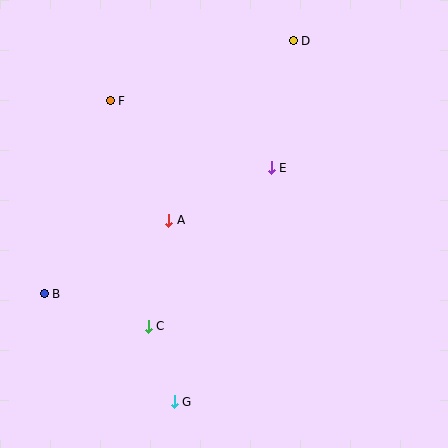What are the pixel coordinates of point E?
Point E is at (271, 168).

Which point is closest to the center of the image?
Point A at (169, 220) is closest to the center.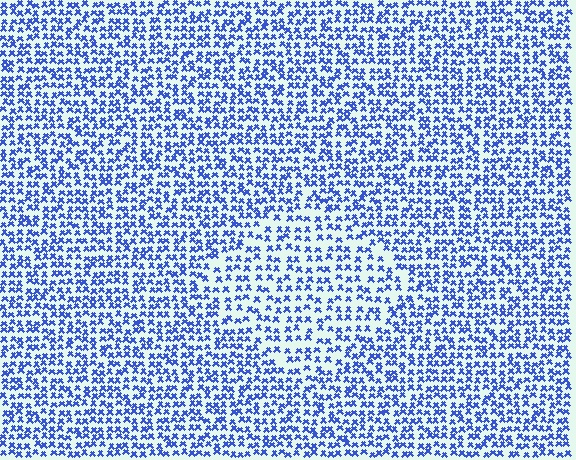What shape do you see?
I see a diamond.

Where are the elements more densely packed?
The elements are more densely packed outside the diamond boundary.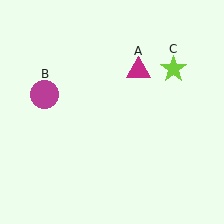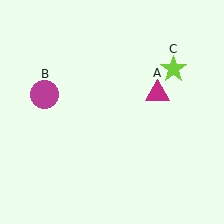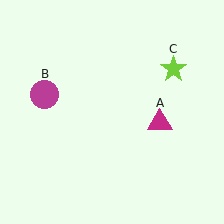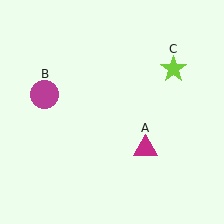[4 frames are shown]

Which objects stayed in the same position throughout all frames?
Magenta circle (object B) and lime star (object C) remained stationary.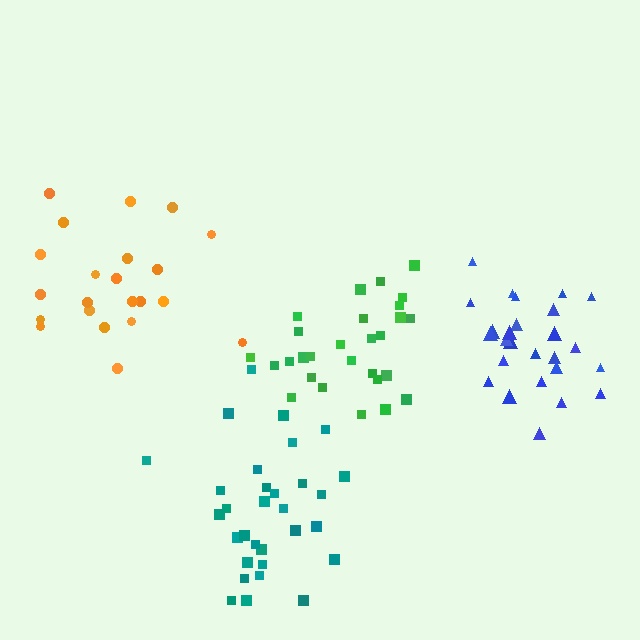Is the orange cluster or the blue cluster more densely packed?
Blue.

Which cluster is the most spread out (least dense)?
Orange.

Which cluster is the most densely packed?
Blue.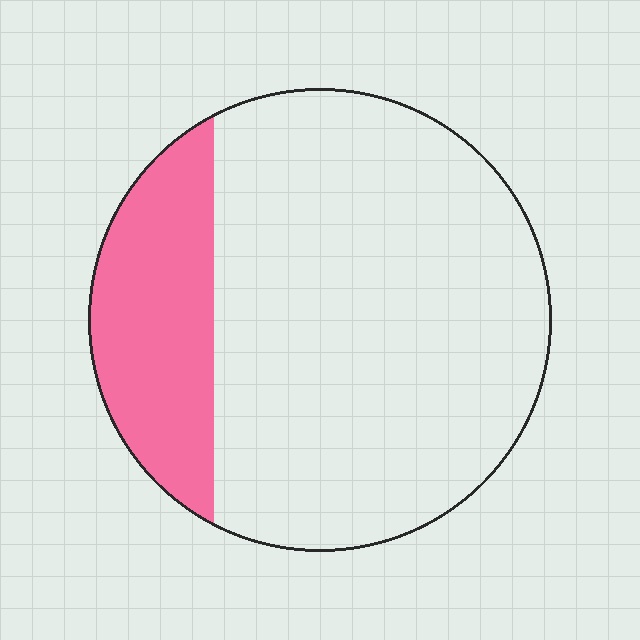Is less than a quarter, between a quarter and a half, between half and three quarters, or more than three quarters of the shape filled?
Less than a quarter.